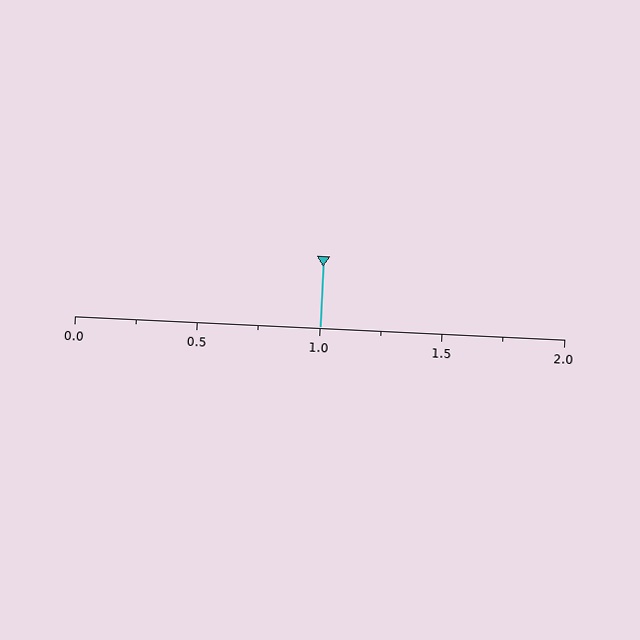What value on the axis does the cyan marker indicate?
The marker indicates approximately 1.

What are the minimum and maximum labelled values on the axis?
The axis runs from 0.0 to 2.0.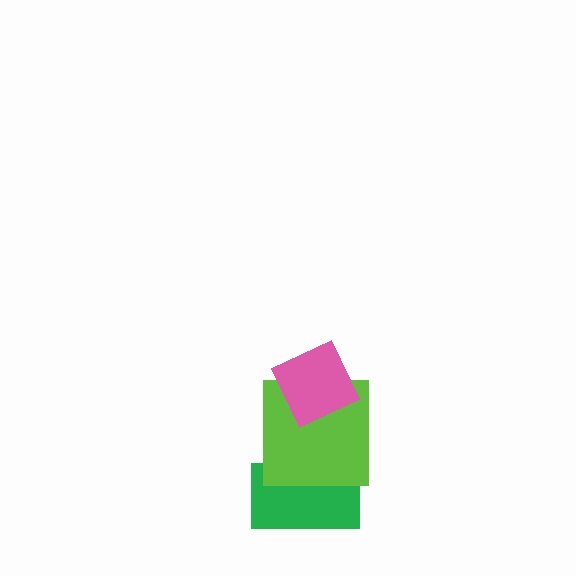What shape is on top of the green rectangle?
The lime square is on top of the green rectangle.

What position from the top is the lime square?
The lime square is 2nd from the top.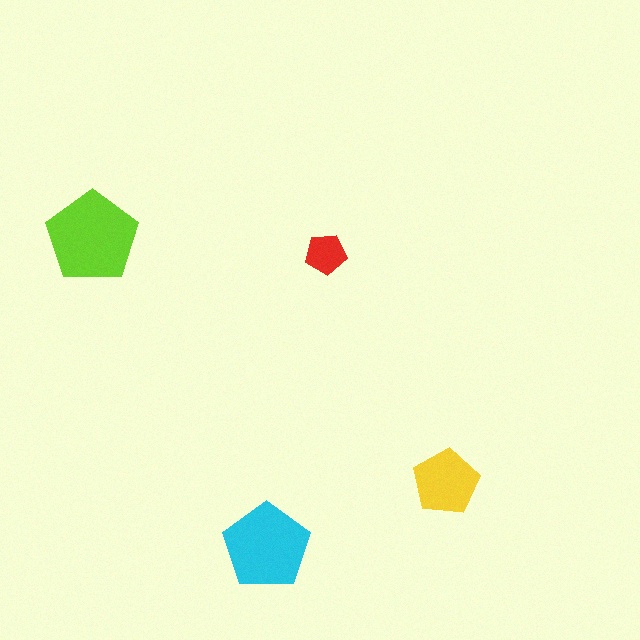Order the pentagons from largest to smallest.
the lime one, the cyan one, the yellow one, the red one.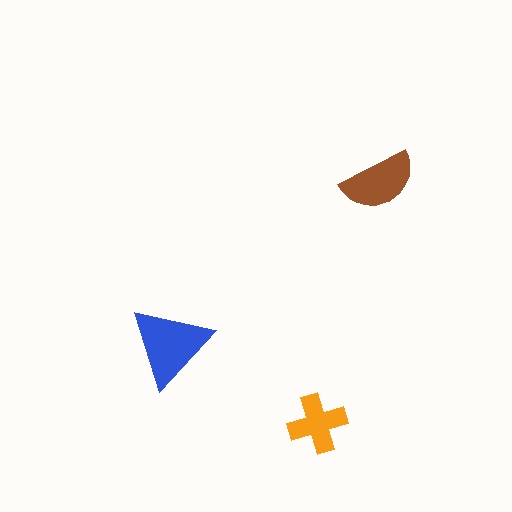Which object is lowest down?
The orange cross is bottommost.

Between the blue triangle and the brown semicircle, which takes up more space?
The blue triangle.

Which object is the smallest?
The orange cross.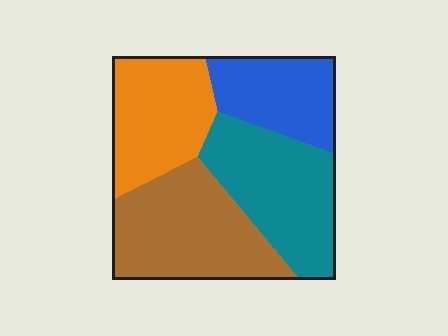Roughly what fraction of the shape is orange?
Orange takes up about one quarter (1/4) of the shape.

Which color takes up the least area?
Blue, at roughly 20%.